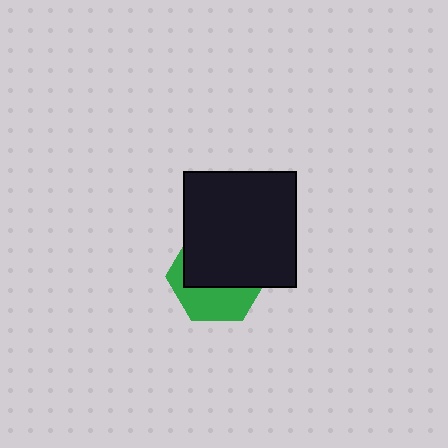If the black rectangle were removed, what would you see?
You would see the complete green hexagon.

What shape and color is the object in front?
The object in front is a black rectangle.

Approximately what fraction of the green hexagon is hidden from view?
Roughly 59% of the green hexagon is hidden behind the black rectangle.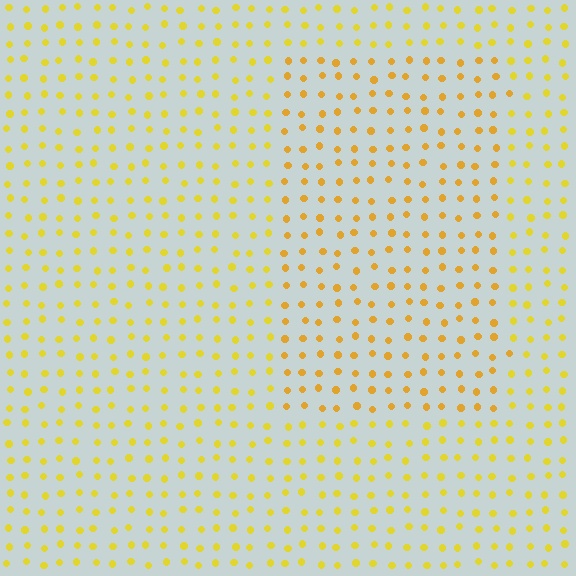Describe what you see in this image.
The image is filled with small yellow elements in a uniform arrangement. A rectangle-shaped region is visible where the elements are tinted to a slightly different hue, forming a subtle color boundary.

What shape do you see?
I see a rectangle.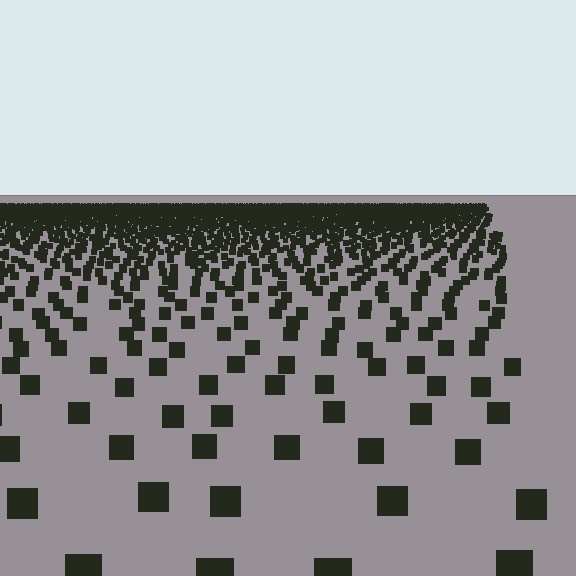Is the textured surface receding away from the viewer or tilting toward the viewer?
The surface is receding away from the viewer. Texture elements get smaller and denser toward the top.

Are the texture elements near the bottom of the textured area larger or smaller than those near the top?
Larger. Near the bottom, elements are closer to the viewer and appear at a bigger on-screen size.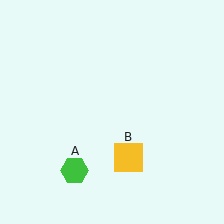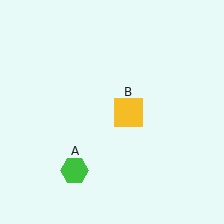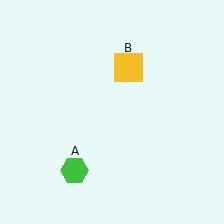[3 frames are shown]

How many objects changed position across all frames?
1 object changed position: yellow square (object B).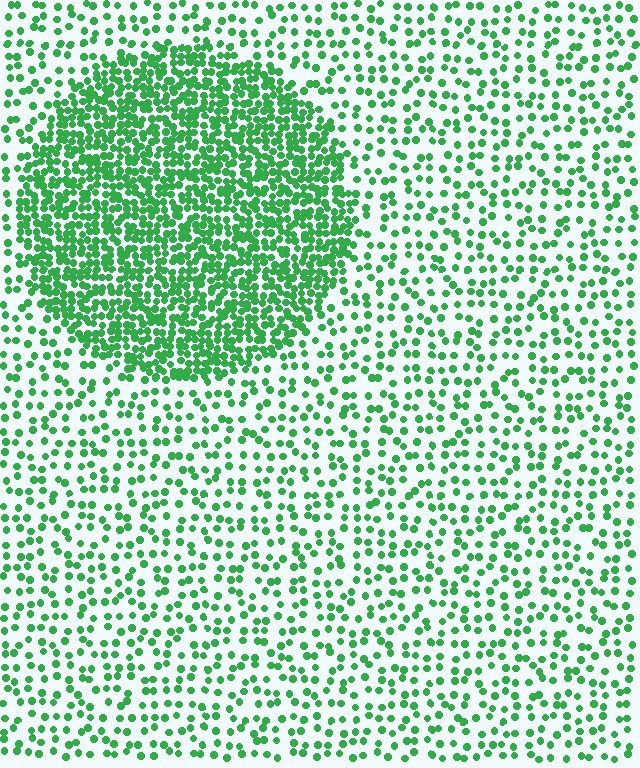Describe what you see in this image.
The image contains small green elements arranged at two different densities. A circle-shaped region is visible where the elements are more densely packed than the surrounding area.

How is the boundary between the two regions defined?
The boundary is defined by a change in element density (approximately 2.7x ratio). All elements are the same color, size, and shape.